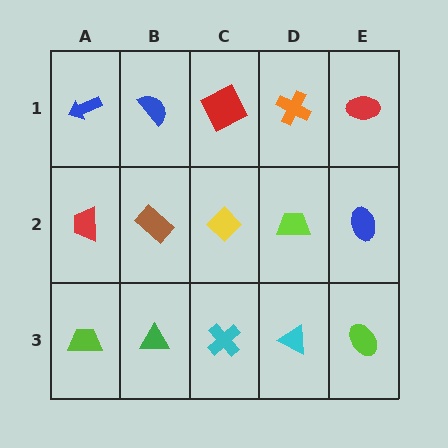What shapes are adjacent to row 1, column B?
A brown rectangle (row 2, column B), a blue arrow (row 1, column A), a red square (row 1, column C).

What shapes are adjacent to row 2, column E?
A red ellipse (row 1, column E), a lime ellipse (row 3, column E), a lime trapezoid (row 2, column D).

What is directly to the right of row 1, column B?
A red square.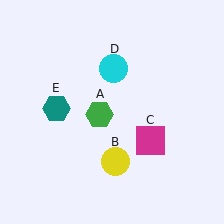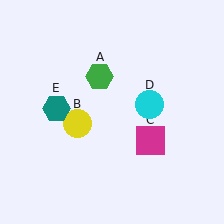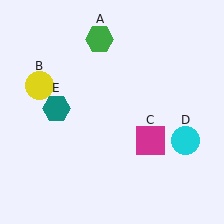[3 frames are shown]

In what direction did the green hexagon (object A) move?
The green hexagon (object A) moved up.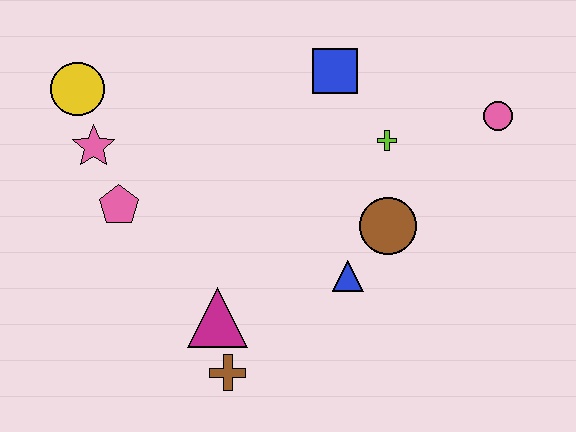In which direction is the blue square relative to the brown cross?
The blue square is above the brown cross.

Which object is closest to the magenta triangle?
The brown cross is closest to the magenta triangle.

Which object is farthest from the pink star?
The pink circle is farthest from the pink star.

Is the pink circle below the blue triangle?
No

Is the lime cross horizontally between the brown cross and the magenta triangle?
No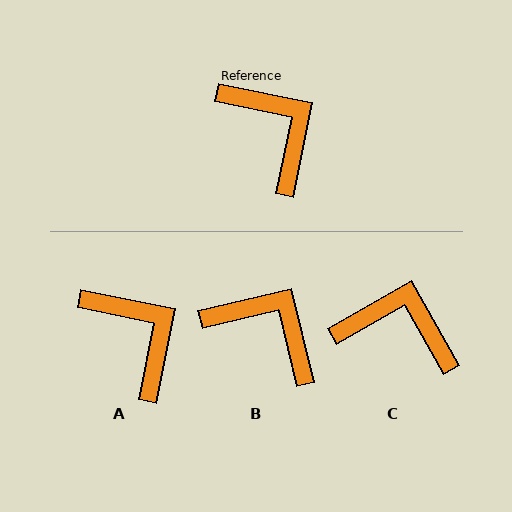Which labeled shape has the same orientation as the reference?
A.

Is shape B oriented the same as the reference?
No, it is off by about 25 degrees.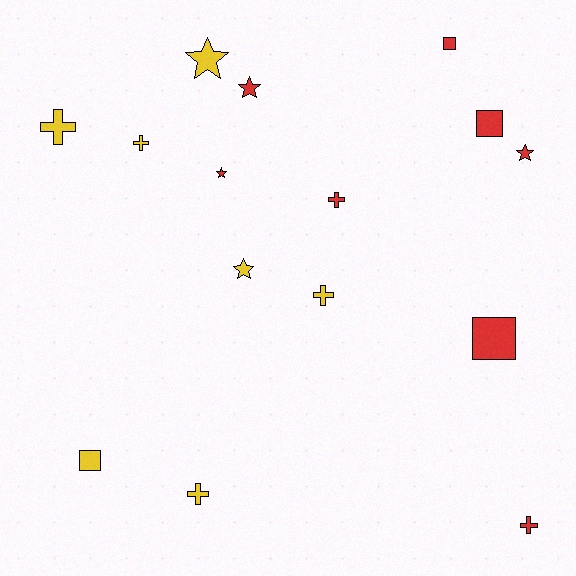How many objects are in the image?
There are 15 objects.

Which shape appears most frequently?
Cross, with 6 objects.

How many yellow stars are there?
There are 2 yellow stars.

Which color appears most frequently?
Red, with 8 objects.